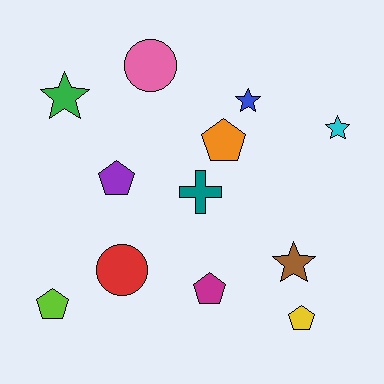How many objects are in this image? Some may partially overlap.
There are 12 objects.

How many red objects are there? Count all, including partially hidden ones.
There is 1 red object.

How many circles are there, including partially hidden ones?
There are 2 circles.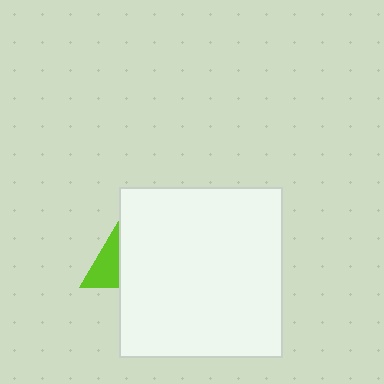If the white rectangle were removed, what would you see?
You would see the complete lime triangle.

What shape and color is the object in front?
The object in front is a white rectangle.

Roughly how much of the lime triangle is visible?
A small part of it is visible (roughly 38%).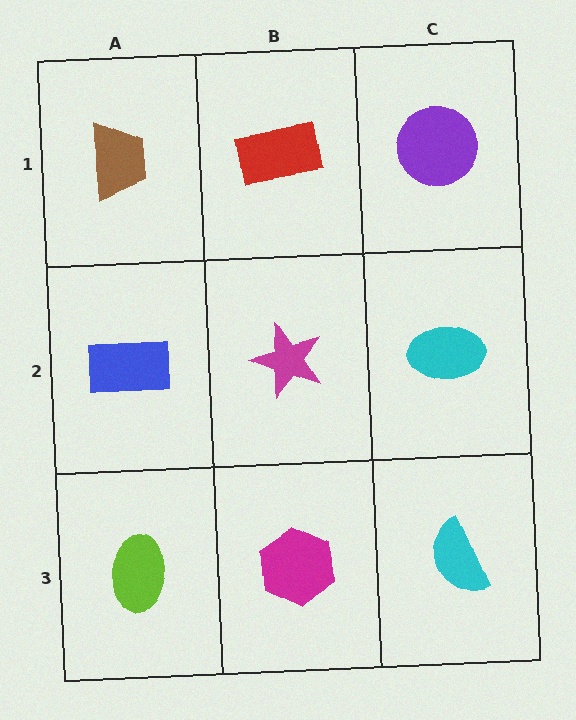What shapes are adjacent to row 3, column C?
A cyan ellipse (row 2, column C), a magenta hexagon (row 3, column B).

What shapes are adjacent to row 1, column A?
A blue rectangle (row 2, column A), a red rectangle (row 1, column B).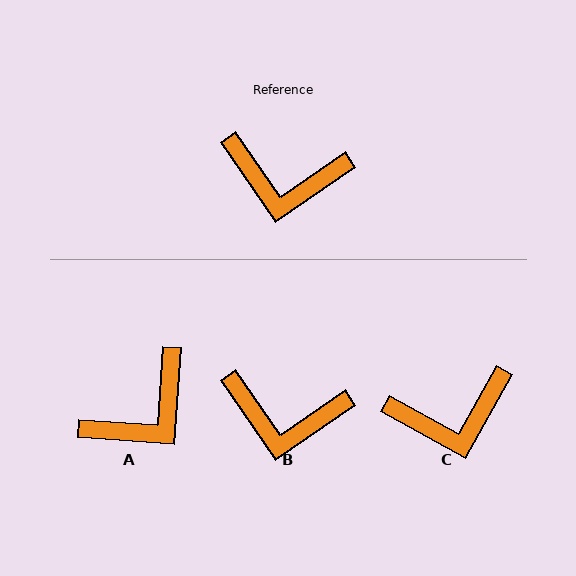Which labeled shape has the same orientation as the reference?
B.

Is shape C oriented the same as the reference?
No, it is off by about 26 degrees.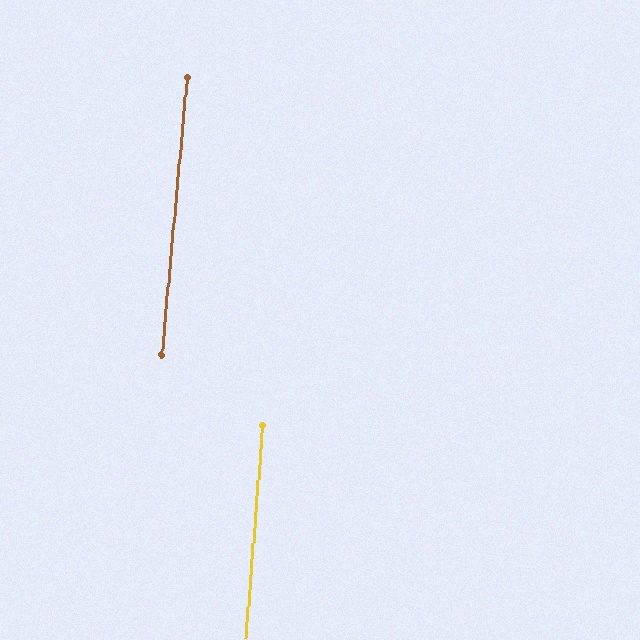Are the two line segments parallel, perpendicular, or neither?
Parallel — their directions differ by only 0.6°.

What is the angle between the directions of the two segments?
Approximately 1 degree.